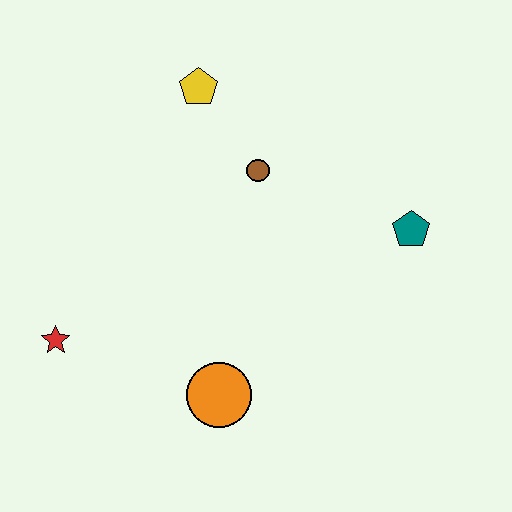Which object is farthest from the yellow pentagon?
The orange circle is farthest from the yellow pentagon.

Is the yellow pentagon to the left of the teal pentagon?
Yes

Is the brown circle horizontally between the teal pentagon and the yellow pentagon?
Yes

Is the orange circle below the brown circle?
Yes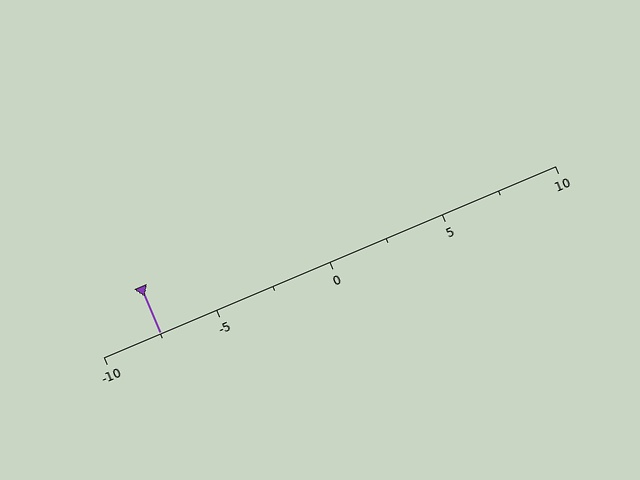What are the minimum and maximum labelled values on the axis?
The axis runs from -10 to 10.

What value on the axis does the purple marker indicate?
The marker indicates approximately -7.5.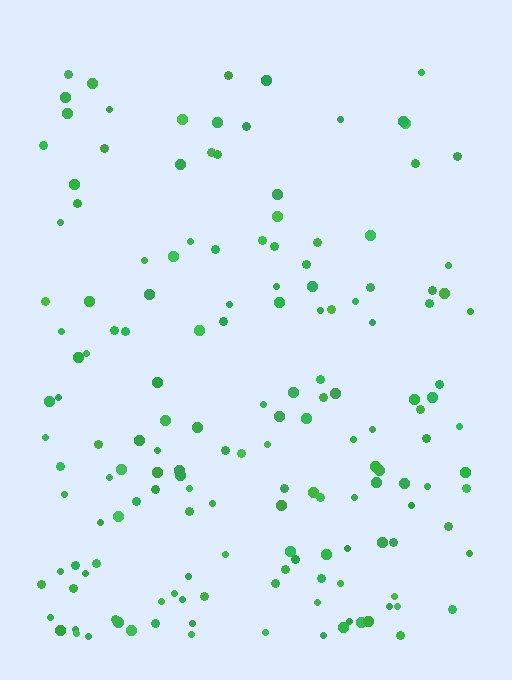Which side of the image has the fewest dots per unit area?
The top.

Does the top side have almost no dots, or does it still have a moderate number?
Still a moderate number, just noticeably fewer than the bottom.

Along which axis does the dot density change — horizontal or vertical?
Vertical.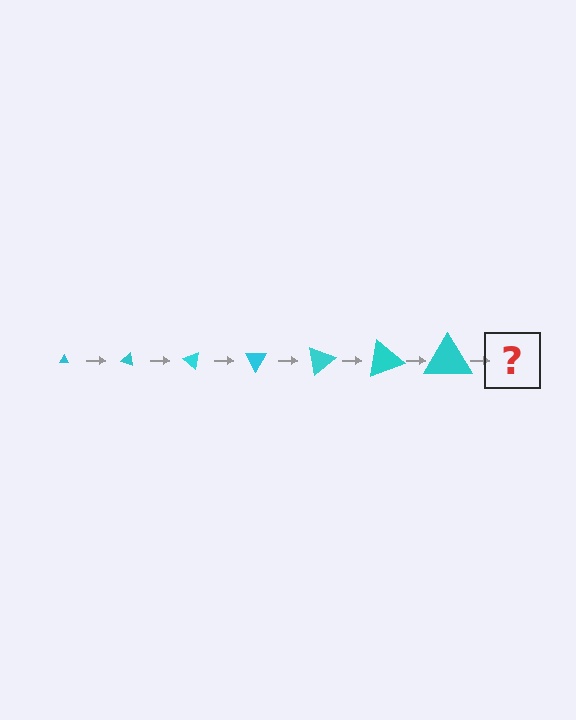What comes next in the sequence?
The next element should be a triangle, larger than the previous one and rotated 140 degrees from the start.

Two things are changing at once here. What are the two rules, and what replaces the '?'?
The two rules are that the triangle grows larger each step and it rotates 20 degrees each step. The '?' should be a triangle, larger than the previous one and rotated 140 degrees from the start.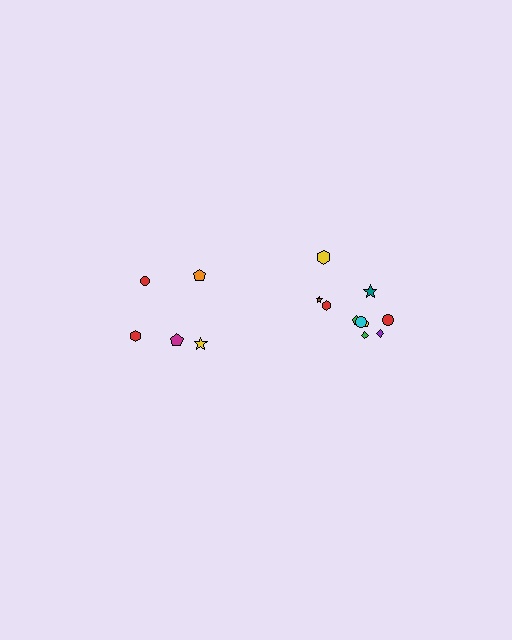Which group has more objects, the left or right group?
The right group.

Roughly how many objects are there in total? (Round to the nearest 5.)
Roughly 15 objects in total.